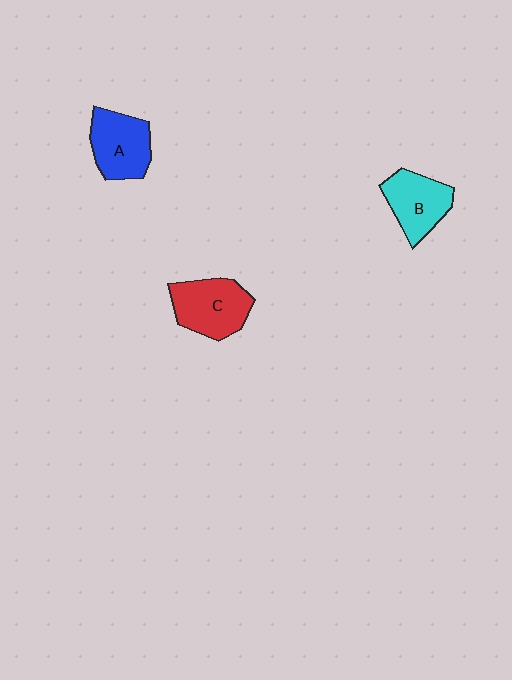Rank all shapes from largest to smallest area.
From largest to smallest: C (red), A (blue), B (cyan).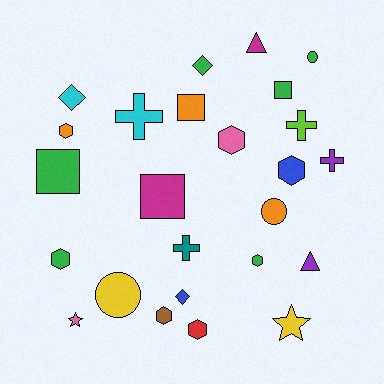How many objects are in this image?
There are 25 objects.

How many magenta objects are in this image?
There are 2 magenta objects.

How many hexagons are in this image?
There are 7 hexagons.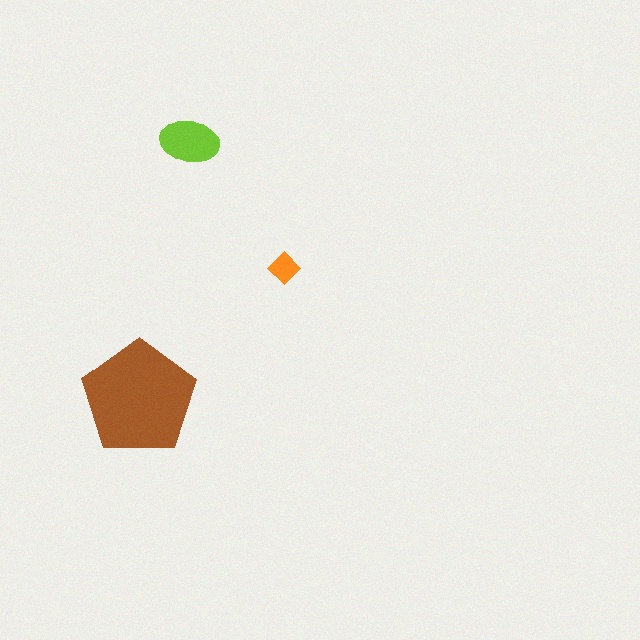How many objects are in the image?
There are 3 objects in the image.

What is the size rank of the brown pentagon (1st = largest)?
1st.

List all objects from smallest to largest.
The orange diamond, the lime ellipse, the brown pentagon.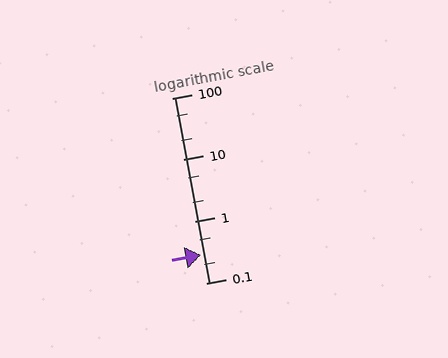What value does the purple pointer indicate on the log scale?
The pointer indicates approximately 0.29.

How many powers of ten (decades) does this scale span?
The scale spans 3 decades, from 0.1 to 100.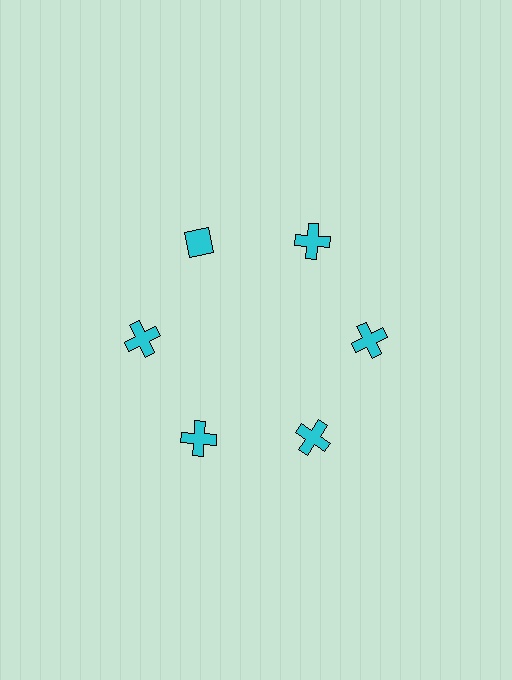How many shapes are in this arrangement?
There are 6 shapes arranged in a ring pattern.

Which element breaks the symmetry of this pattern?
The cyan diamond at roughly the 11 o'clock position breaks the symmetry. All other shapes are cyan crosses.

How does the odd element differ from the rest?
It has a different shape: diamond instead of cross.